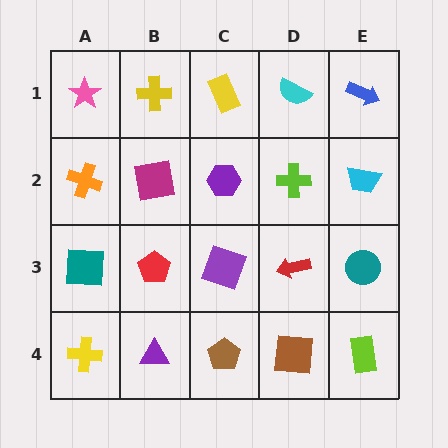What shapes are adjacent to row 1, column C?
A purple hexagon (row 2, column C), a yellow cross (row 1, column B), a cyan semicircle (row 1, column D).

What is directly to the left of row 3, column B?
A teal square.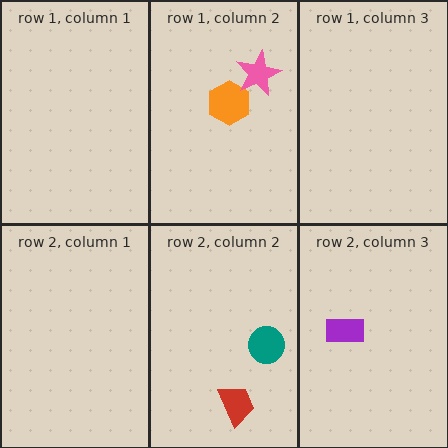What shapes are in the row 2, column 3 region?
The purple rectangle.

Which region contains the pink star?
The row 1, column 2 region.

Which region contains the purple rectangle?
The row 2, column 3 region.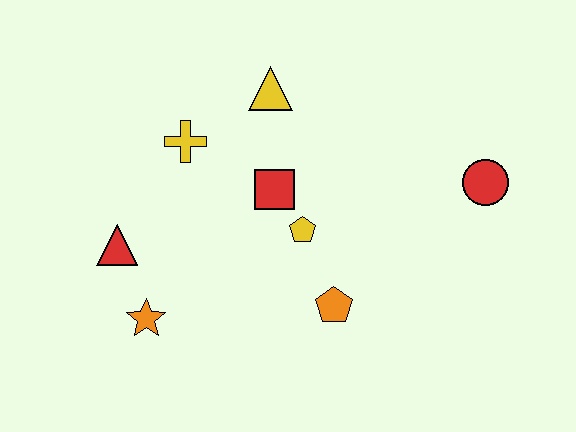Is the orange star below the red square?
Yes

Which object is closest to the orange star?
The red triangle is closest to the orange star.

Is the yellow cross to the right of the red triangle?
Yes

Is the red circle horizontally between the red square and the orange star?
No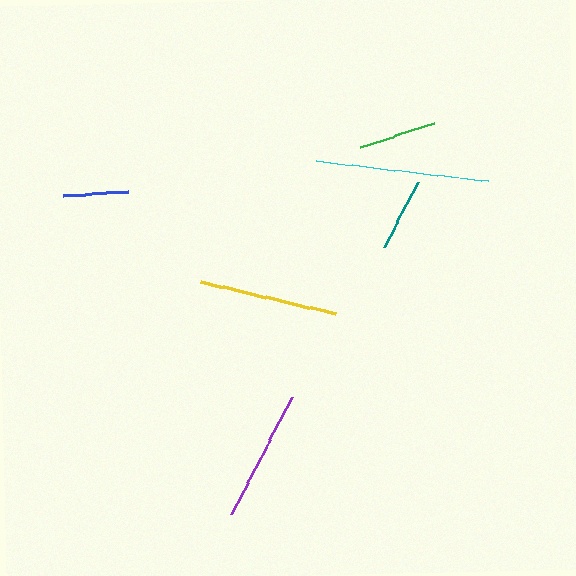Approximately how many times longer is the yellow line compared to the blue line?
The yellow line is approximately 2.1 times the length of the blue line.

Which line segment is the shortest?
The blue line is the shortest at approximately 65 pixels.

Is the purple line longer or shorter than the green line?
The purple line is longer than the green line.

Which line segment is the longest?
The cyan line is the longest at approximately 173 pixels.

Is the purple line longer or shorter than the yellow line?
The yellow line is longer than the purple line.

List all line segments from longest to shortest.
From longest to shortest: cyan, yellow, purple, green, teal, blue.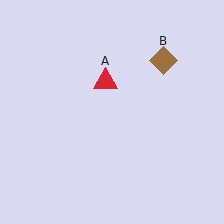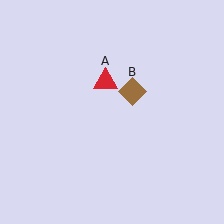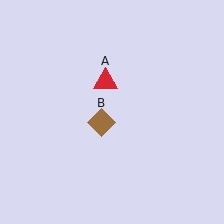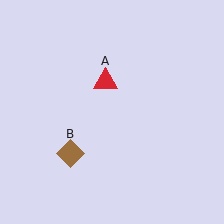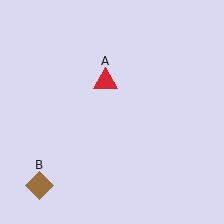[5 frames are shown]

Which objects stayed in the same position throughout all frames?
Red triangle (object A) remained stationary.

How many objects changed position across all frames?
1 object changed position: brown diamond (object B).